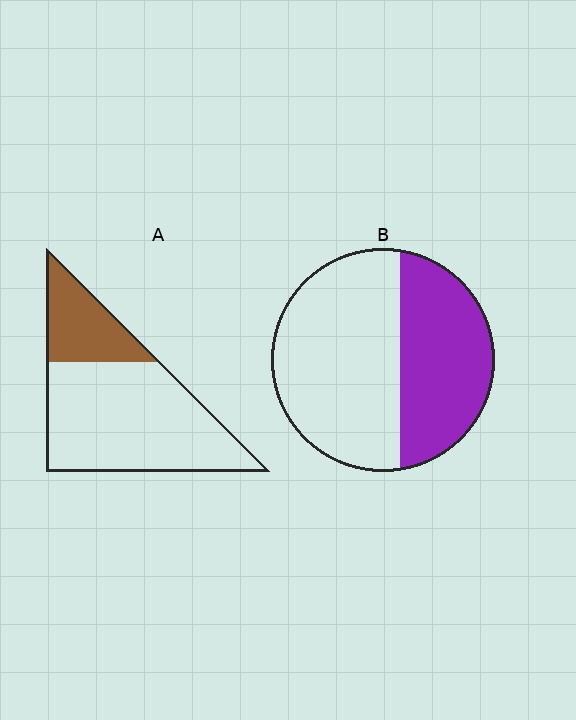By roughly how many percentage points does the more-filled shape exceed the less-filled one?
By roughly 15 percentage points (B over A).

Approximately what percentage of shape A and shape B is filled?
A is approximately 25% and B is approximately 40%.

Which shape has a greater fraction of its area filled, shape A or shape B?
Shape B.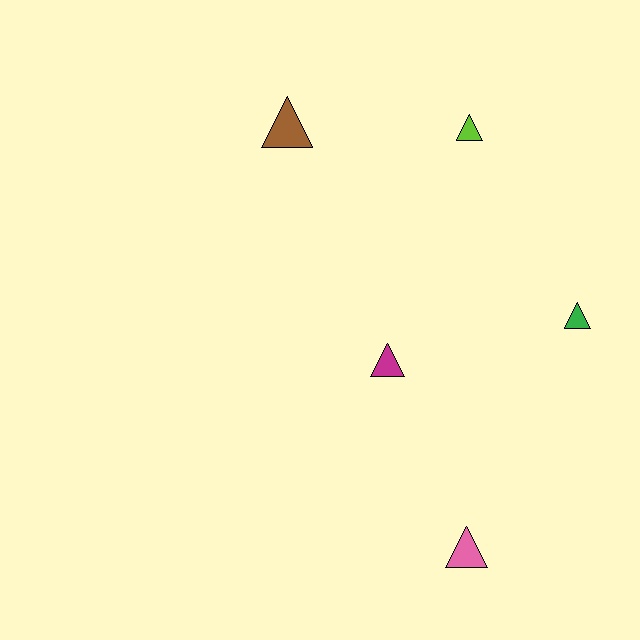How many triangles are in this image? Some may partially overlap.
There are 5 triangles.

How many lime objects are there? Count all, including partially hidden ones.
There is 1 lime object.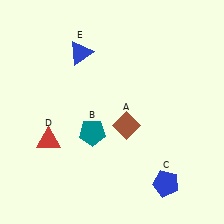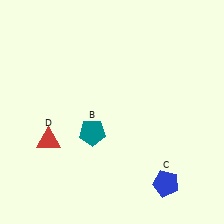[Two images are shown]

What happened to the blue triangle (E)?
The blue triangle (E) was removed in Image 2. It was in the top-left area of Image 1.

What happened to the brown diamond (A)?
The brown diamond (A) was removed in Image 2. It was in the bottom-right area of Image 1.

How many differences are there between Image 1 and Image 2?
There are 2 differences between the two images.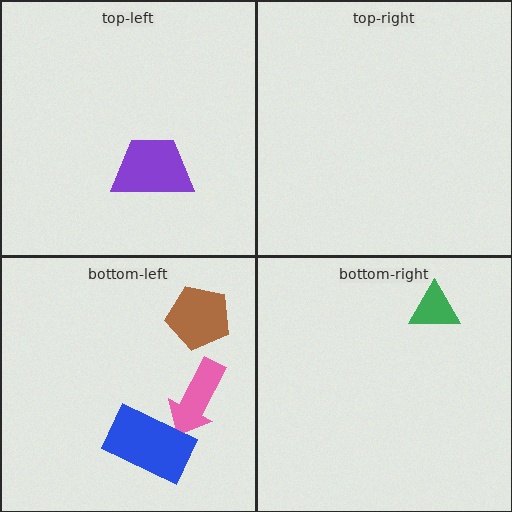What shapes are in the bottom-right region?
The green triangle.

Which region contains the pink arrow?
The bottom-left region.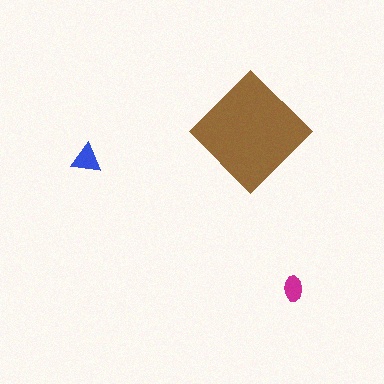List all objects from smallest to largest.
The magenta ellipse, the blue triangle, the brown diamond.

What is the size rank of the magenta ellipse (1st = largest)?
3rd.